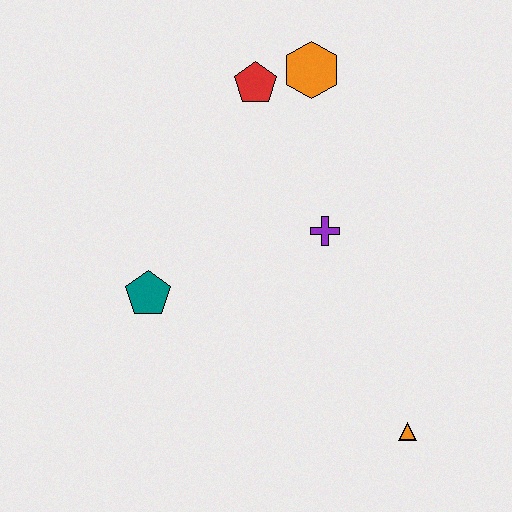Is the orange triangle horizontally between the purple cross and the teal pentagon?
No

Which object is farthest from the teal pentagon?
The orange triangle is farthest from the teal pentagon.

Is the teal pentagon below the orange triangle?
No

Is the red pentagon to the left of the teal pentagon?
No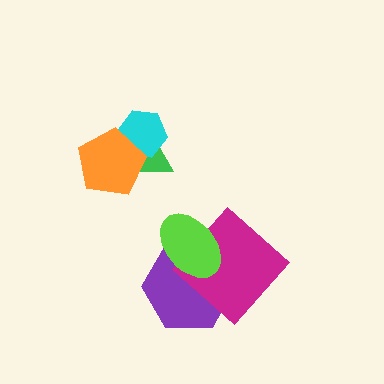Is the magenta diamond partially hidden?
Yes, it is partially covered by another shape.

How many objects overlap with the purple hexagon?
2 objects overlap with the purple hexagon.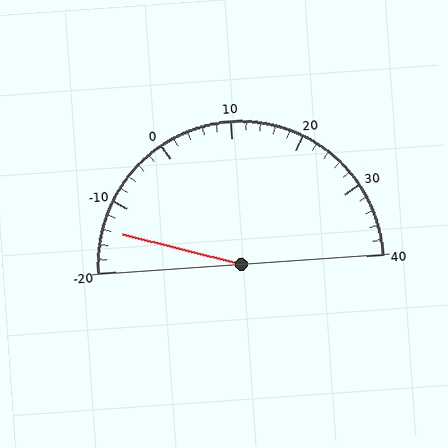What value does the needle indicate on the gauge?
The needle indicates approximately -14.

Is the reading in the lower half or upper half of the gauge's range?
The reading is in the lower half of the range (-20 to 40).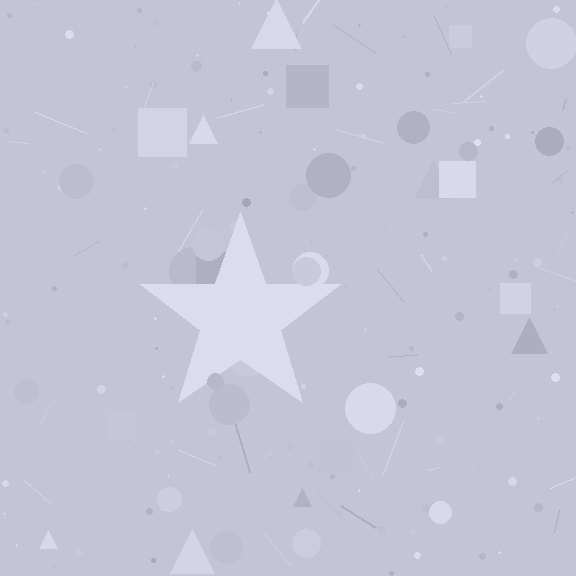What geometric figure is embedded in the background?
A star is embedded in the background.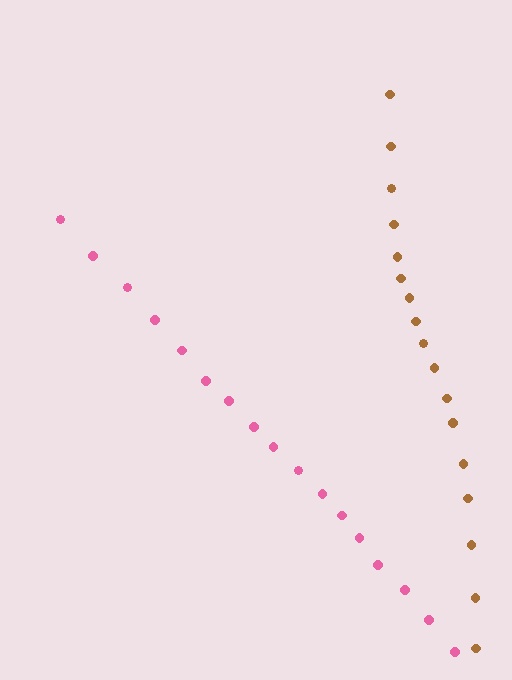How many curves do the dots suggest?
There are 2 distinct paths.